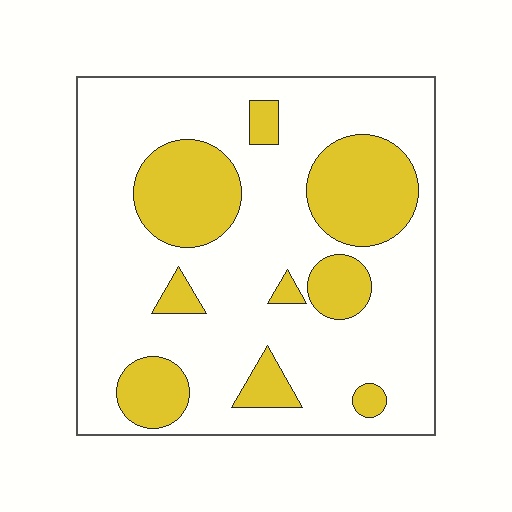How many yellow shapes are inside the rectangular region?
9.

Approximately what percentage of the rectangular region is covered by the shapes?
Approximately 25%.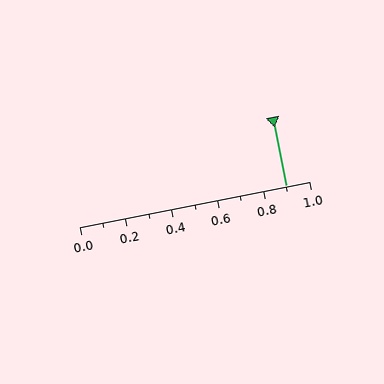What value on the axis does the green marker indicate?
The marker indicates approximately 0.9.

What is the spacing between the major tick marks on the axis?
The major ticks are spaced 0.2 apart.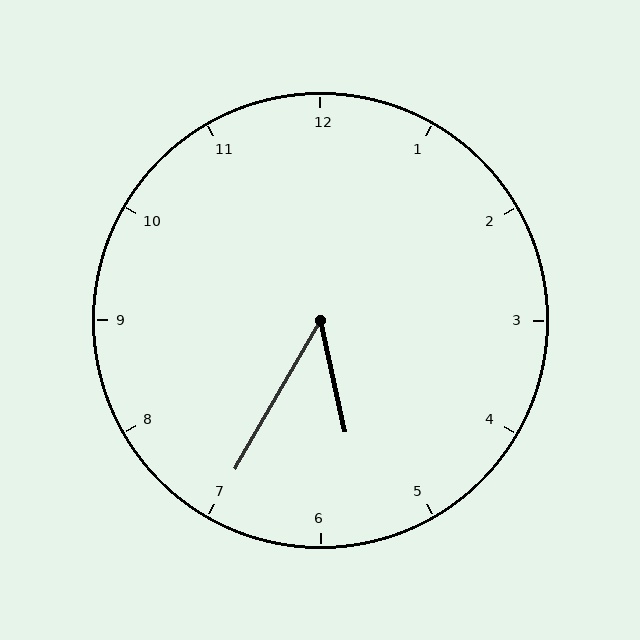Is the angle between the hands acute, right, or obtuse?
It is acute.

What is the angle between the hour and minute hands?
Approximately 42 degrees.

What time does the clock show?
5:35.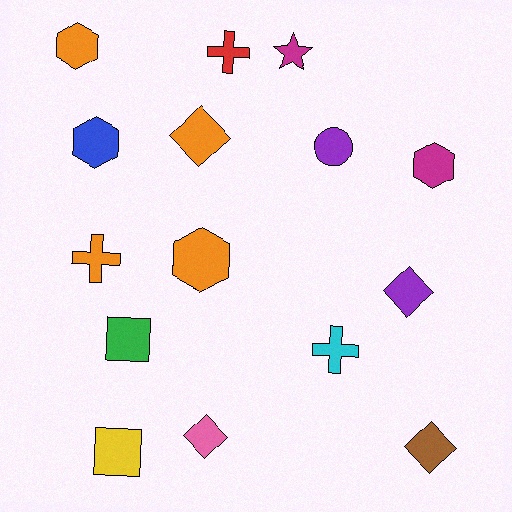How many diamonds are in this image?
There are 4 diamonds.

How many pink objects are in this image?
There is 1 pink object.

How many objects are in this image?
There are 15 objects.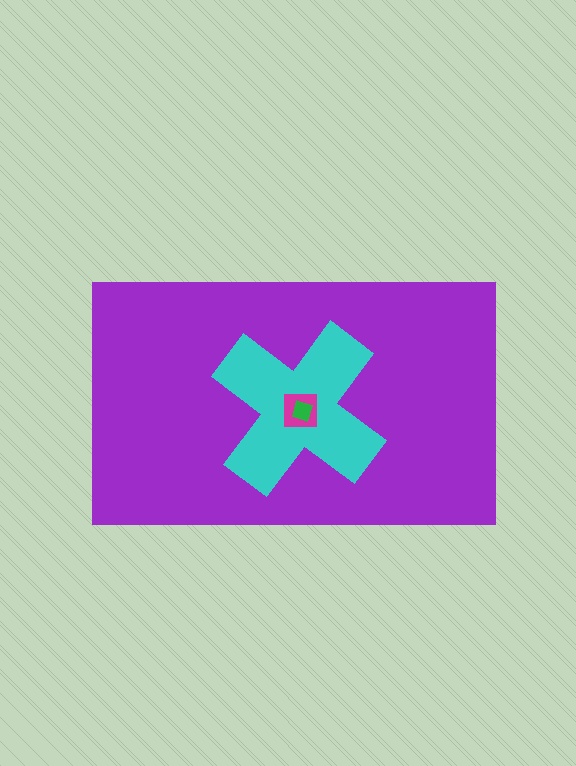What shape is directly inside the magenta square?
The green diamond.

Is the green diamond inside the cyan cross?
Yes.